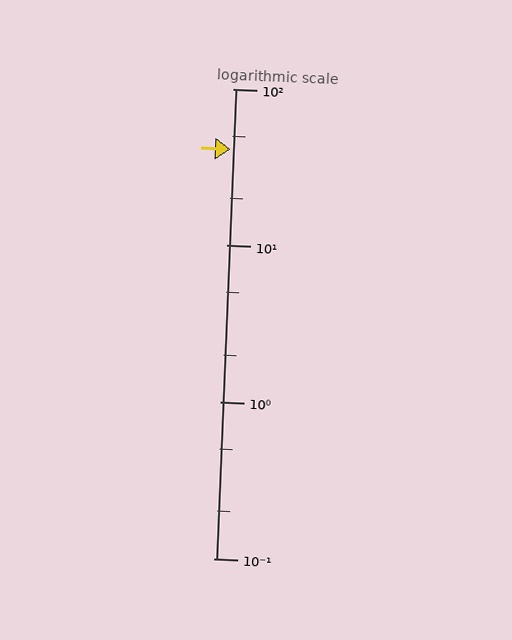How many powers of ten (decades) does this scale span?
The scale spans 3 decades, from 0.1 to 100.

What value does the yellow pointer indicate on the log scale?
The pointer indicates approximately 41.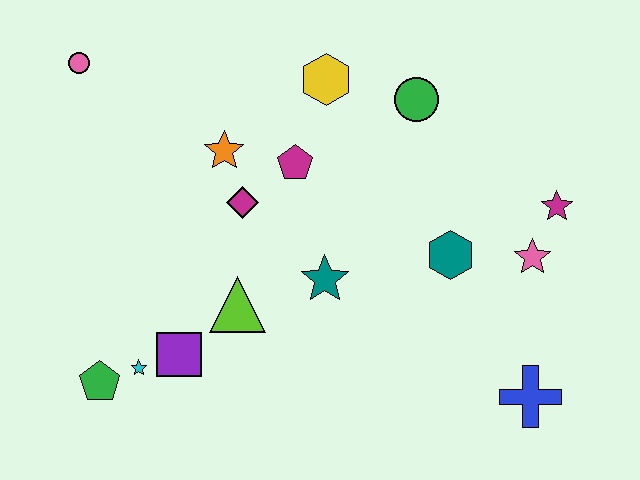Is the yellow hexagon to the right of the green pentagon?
Yes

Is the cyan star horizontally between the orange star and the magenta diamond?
No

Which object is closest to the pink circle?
The orange star is closest to the pink circle.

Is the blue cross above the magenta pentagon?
No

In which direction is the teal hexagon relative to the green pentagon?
The teal hexagon is to the right of the green pentagon.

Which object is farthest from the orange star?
The blue cross is farthest from the orange star.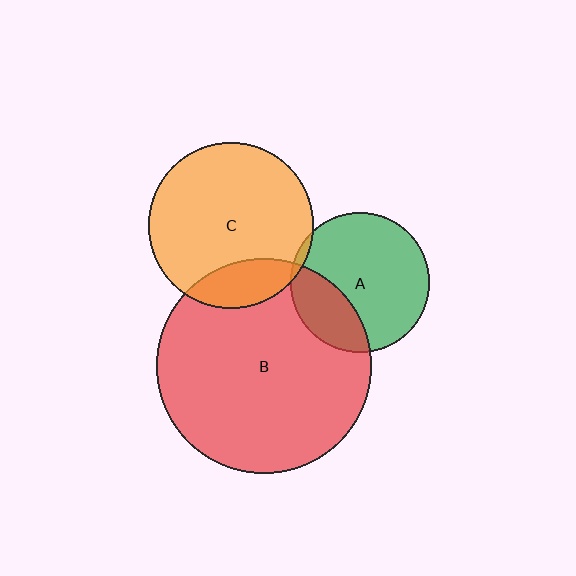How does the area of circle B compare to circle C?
Approximately 1.7 times.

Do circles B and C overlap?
Yes.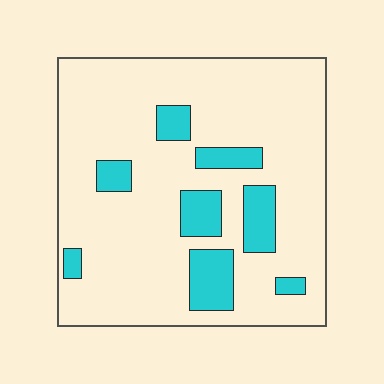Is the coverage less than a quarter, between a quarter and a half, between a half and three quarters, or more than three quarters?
Less than a quarter.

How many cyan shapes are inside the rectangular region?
8.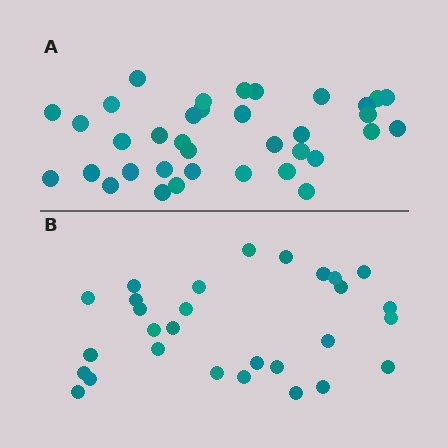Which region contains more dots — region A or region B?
Region A (the top region) has more dots.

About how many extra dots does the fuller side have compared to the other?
Region A has roughly 8 or so more dots than region B.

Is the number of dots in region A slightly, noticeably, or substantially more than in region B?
Region A has only slightly more — the two regions are fairly close. The ratio is roughly 1.2 to 1.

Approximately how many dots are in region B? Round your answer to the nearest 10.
About 30 dots. (The exact count is 29, which rounds to 30.)